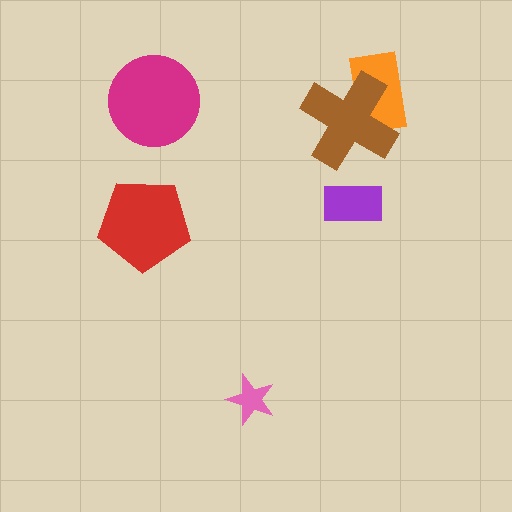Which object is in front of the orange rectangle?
The brown cross is in front of the orange rectangle.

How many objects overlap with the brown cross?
1 object overlaps with the brown cross.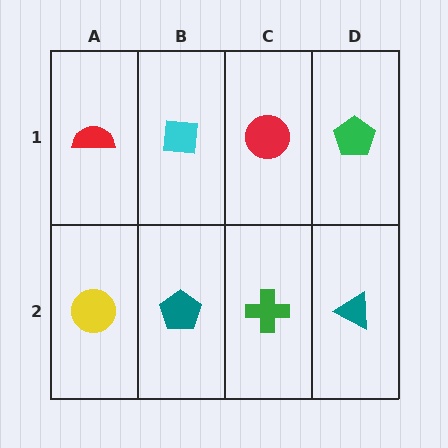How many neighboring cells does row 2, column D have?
2.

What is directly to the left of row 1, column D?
A red circle.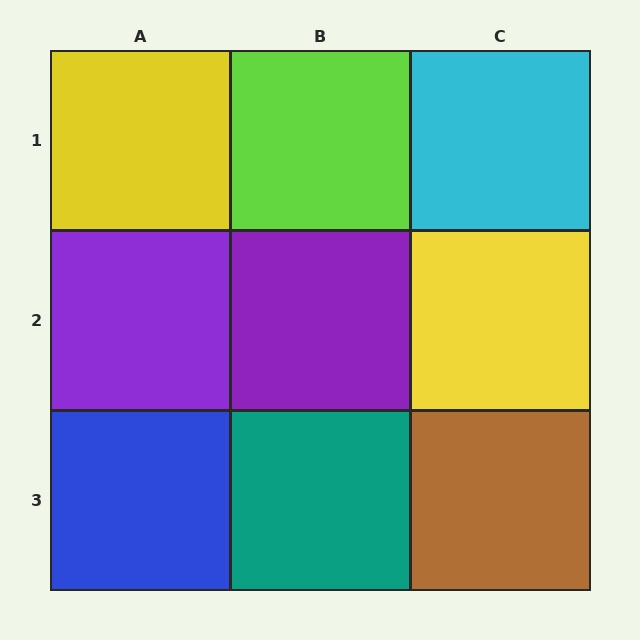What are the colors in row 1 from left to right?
Yellow, lime, cyan.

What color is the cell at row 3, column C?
Brown.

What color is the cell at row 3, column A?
Blue.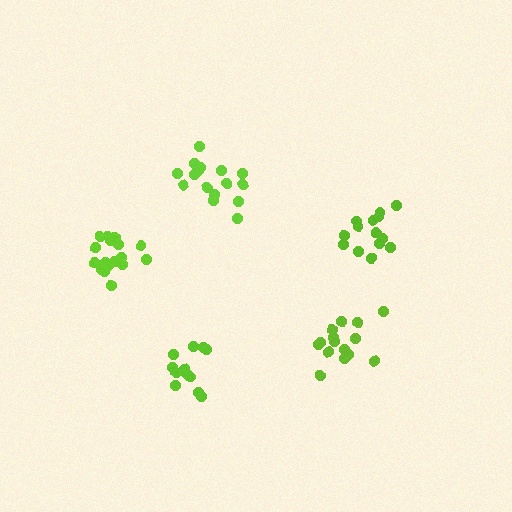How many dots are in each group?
Group 1: 16 dots, Group 2: 15 dots, Group 3: 14 dots, Group 4: 12 dots, Group 5: 17 dots (74 total).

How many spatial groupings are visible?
There are 5 spatial groupings.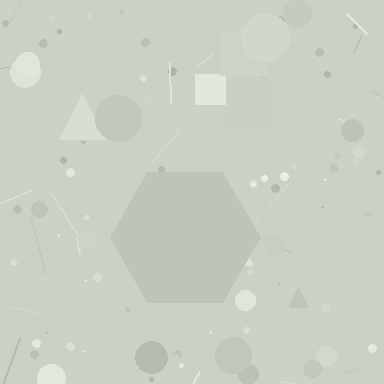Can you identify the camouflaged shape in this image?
The camouflaged shape is a hexagon.